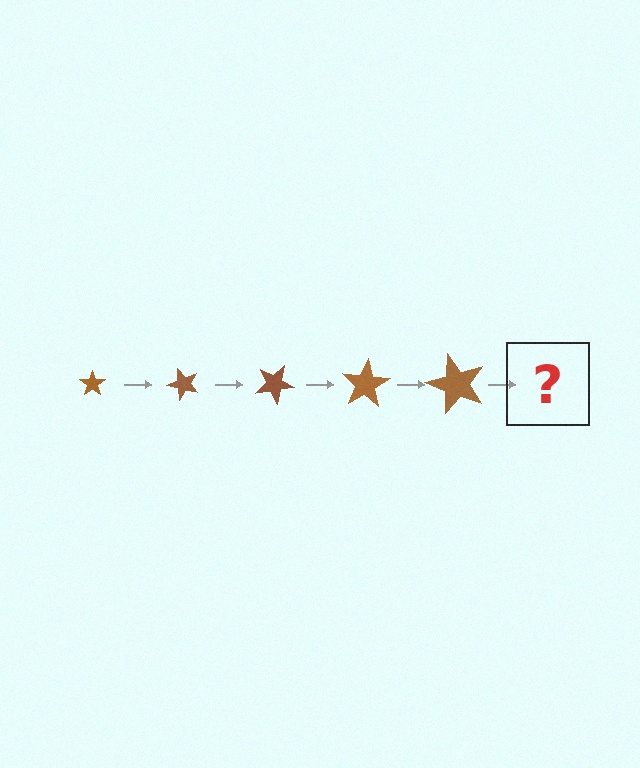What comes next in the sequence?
The next element should be a star, larger than the previous one and rotated 250 degrees from the start.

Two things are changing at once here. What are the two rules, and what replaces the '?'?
The two rules are that the star grows larger each step and it rotates 50 degrees each step. The '?' should be a star, larger than the previous one and rotated 250 degrees from the start.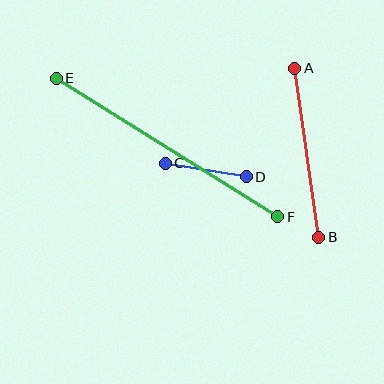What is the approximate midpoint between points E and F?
The midpoint is at approximately (167, 147) pixels.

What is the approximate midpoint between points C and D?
The midpoint is at approximately (206, 170) pixels.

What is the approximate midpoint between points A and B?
The midpoint is at approximately (307, 153) pixels.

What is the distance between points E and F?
The distance is approximately 261 pixels.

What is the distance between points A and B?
The distance is approximately 171 pixels.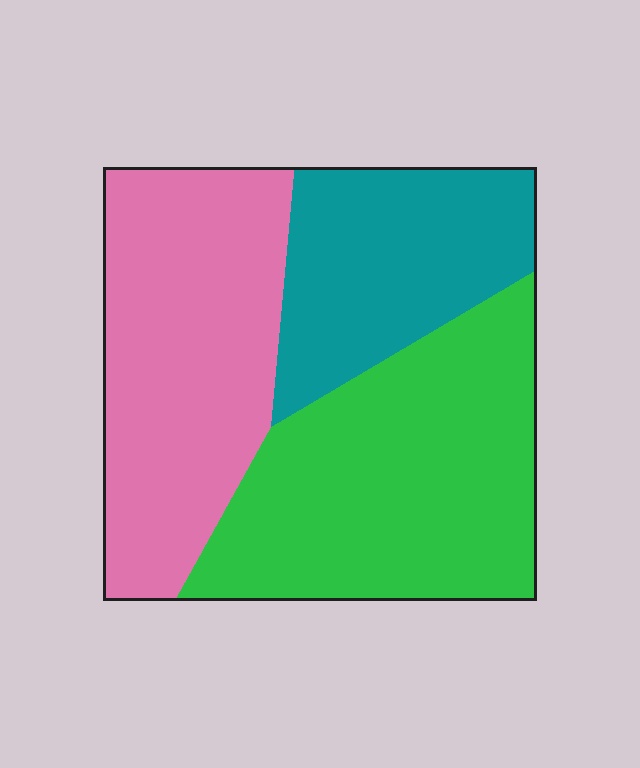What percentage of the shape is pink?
Pink takes up about three eighths (3/8) of the shape.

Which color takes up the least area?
Teal, at roughly 25%.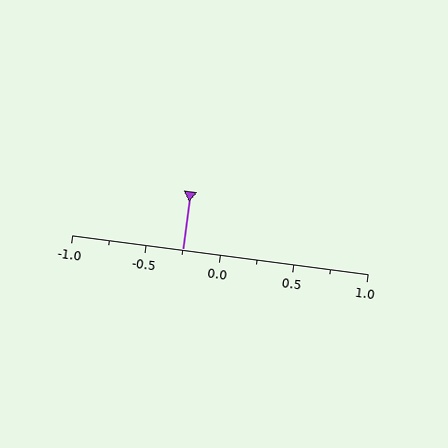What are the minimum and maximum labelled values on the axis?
The axis runs from -1.0 to 1.0.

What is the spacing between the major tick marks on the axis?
The major ticks are spaced 0.5 apart.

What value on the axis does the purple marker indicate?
The marker indicates approximately -0.25.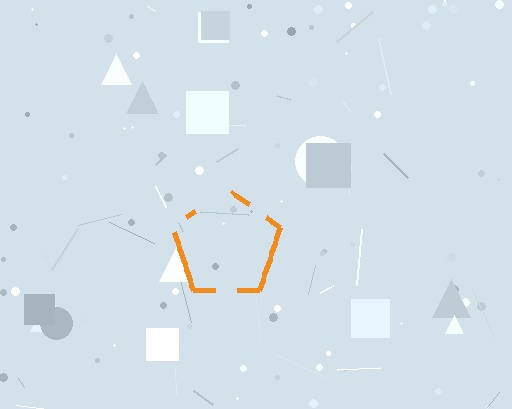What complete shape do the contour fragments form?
The contour fragments form a pentagon.